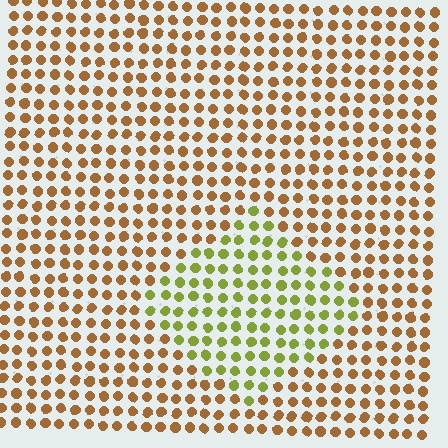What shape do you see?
I see a diamond.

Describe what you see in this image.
The image is filled with small brown elements in a uniform arrangement. A diamond-shaped region is visible where the elements are tinted to a slightly different hue, forming a subtle color boundary.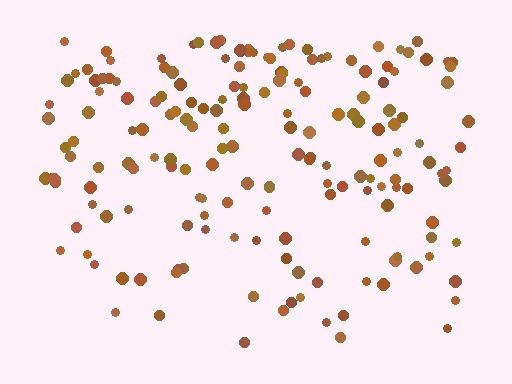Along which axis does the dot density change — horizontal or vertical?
Vertical.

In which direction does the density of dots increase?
From bottom to top, with the top side densest.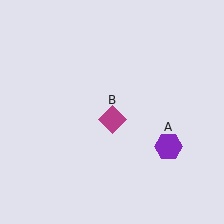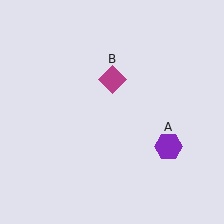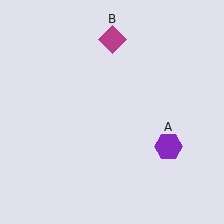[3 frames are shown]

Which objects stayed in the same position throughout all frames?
Purple hexagon (object A) remained stationary.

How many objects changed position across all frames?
1 object changed position: magenta diamond (object B).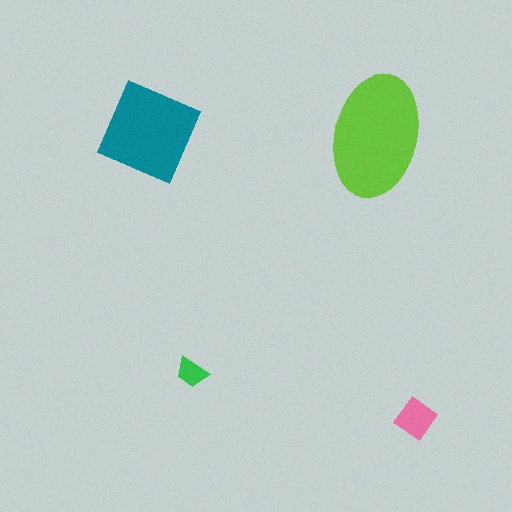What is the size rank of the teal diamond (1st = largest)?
2nd.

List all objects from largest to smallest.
The lime ellipse, the teal diamond, the pink diamond, the green trapezoid.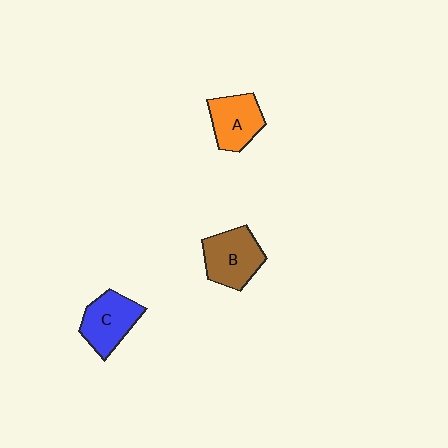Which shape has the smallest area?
Shape A (orange).